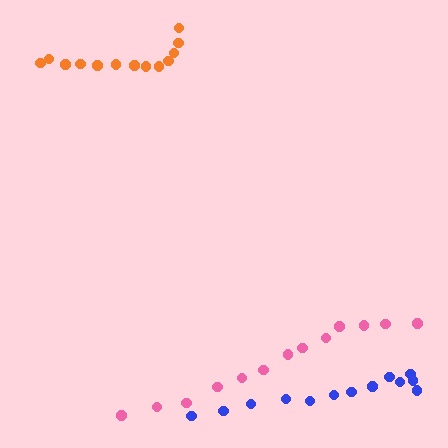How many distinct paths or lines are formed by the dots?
There are 3 distinct paths.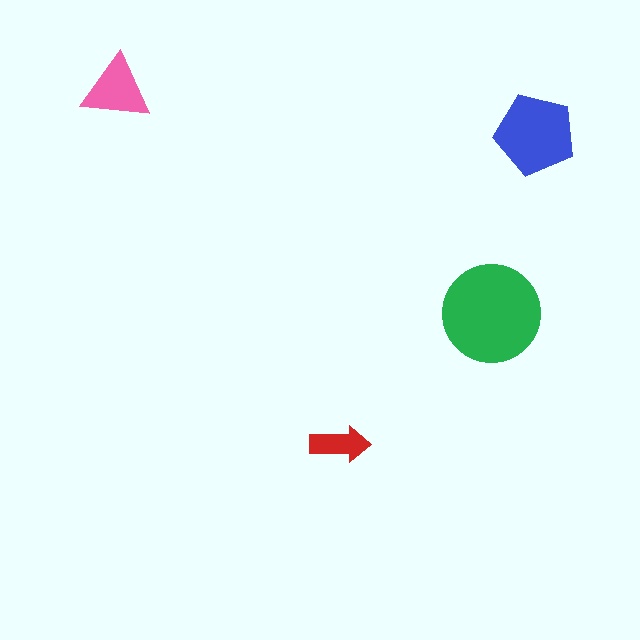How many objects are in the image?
There are 4 objects in the image.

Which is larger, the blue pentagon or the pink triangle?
The blue pentagon.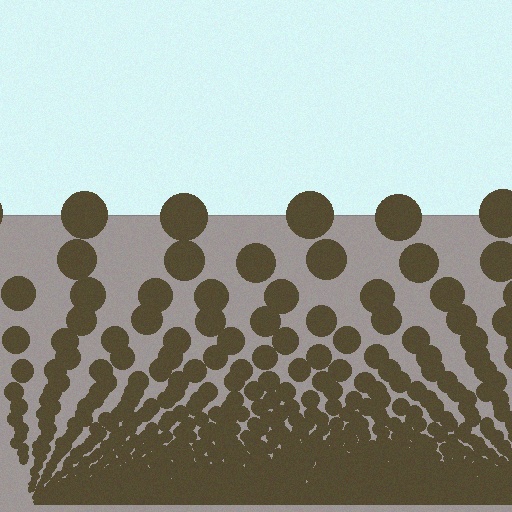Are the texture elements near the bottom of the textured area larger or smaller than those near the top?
Smaller. The gradient is inverted — elements near the bottom are smaller and denser.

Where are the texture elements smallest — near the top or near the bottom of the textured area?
Near the bottom.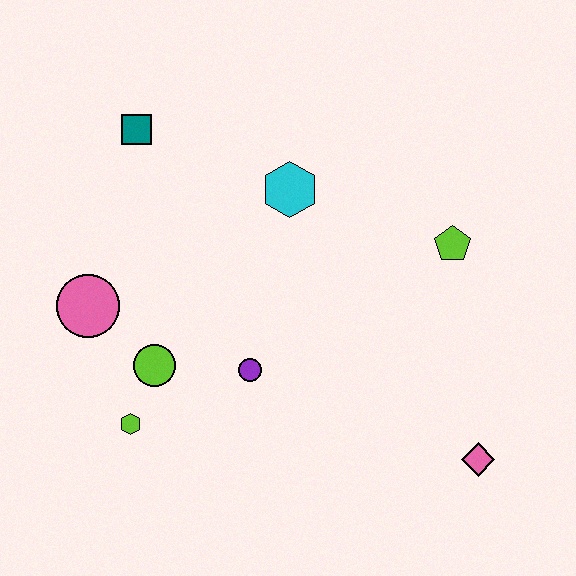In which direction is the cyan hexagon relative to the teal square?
The cyan hexagon is to the right of the teal square.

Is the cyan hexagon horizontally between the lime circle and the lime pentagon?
Yes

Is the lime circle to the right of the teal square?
Yes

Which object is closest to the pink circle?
The lime circle is closest to the pink circle.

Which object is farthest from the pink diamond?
The teal square is farthest from the pink diamond.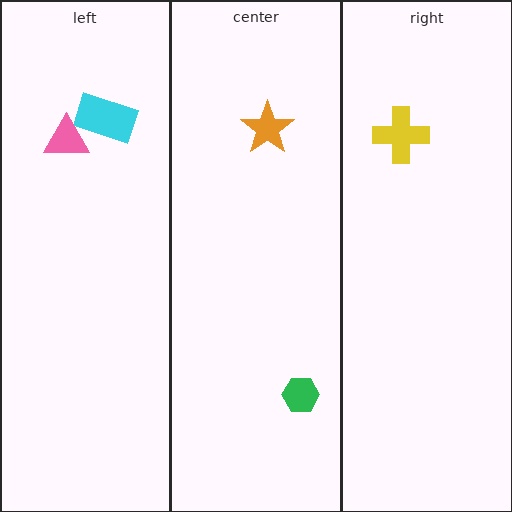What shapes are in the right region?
The yellow cross.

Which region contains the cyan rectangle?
The left region.